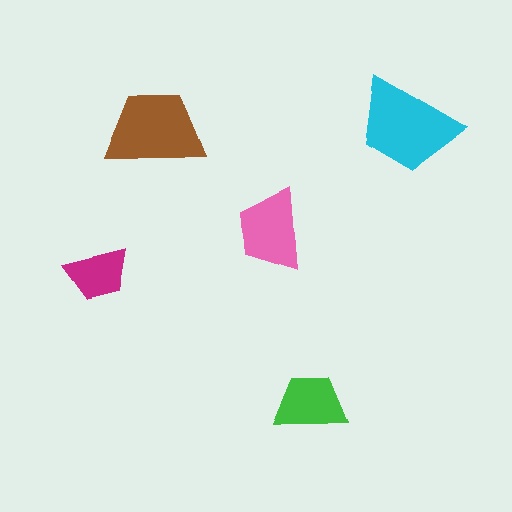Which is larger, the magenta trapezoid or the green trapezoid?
The green one.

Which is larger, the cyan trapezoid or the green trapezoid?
The cyan one.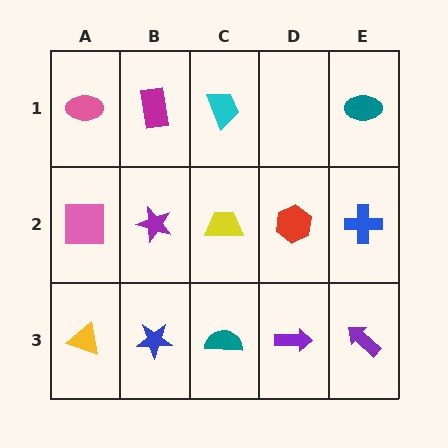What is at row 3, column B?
A blue star.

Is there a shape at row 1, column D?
No, that cell is empty.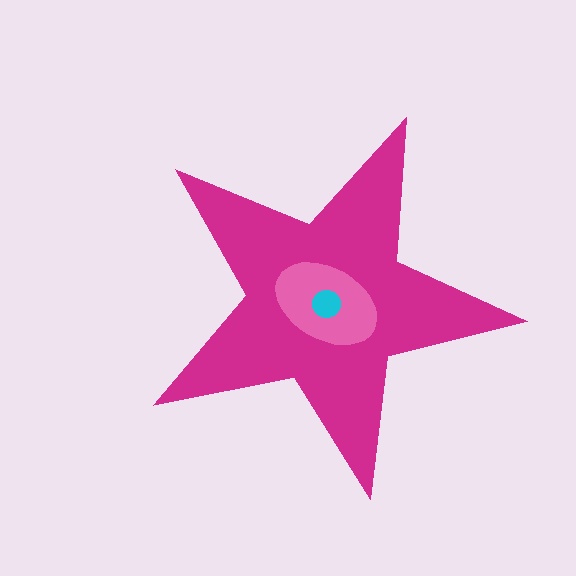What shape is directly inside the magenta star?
The pink ellipse.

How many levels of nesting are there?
3.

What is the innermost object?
The cyan circle.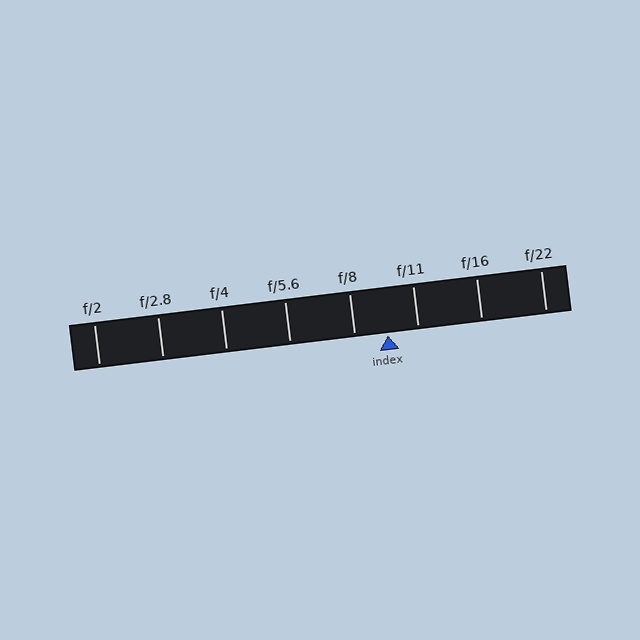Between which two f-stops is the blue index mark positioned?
The index mark is between f/8 and f/11.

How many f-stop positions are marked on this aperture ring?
There are 8 f-stop positions marked.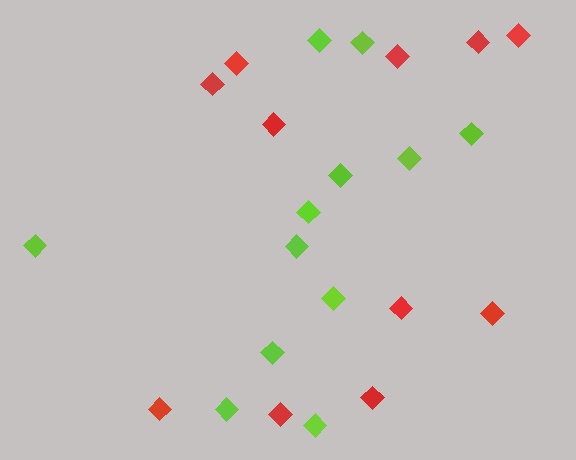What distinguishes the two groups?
There are 2 groups: one group of red diamonds (11) and one group of lime diamonds (12).